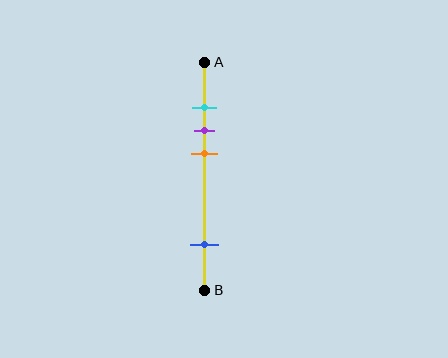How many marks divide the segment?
There are 4 marks dividing the segment.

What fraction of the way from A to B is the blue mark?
The blue mark is approximately 80% (0.8) of the way from A to B.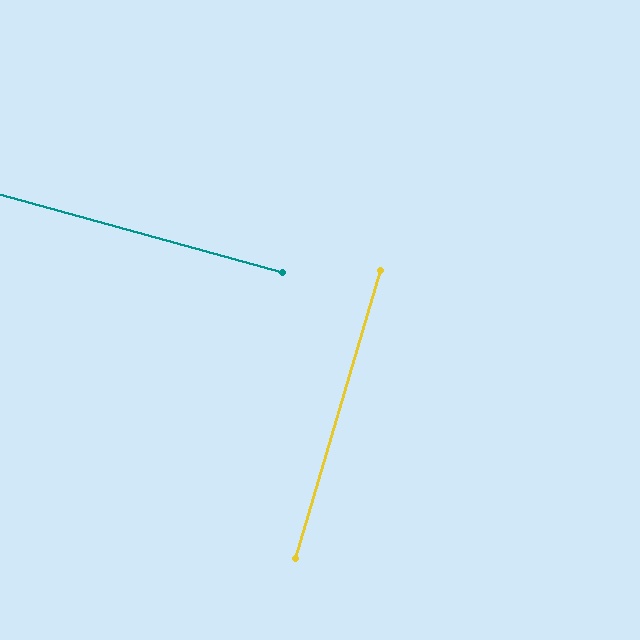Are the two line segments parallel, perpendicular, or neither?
Perpendicular — they meet at approximately 89°.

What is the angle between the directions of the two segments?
Approximately 89 degrees.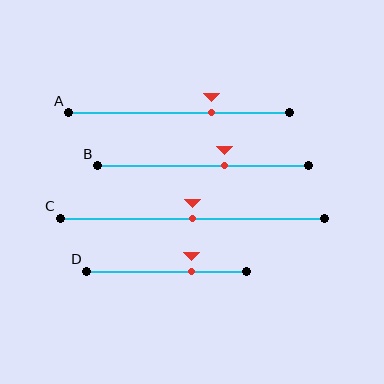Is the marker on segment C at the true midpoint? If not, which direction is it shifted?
Yes, the marker on segment C is at the true midpoint.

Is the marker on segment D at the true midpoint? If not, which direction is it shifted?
No, the marker on segment D is shifted to the right by about 16% of the segment length.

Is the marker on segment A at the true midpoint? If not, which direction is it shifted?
No, the marker on segment A is shifted to the right by about 15% of the segment length.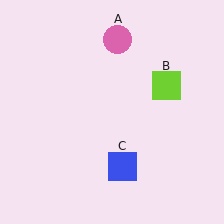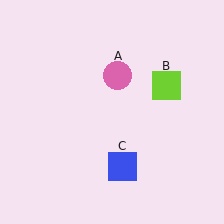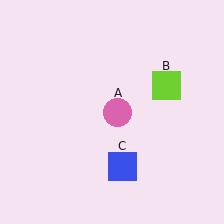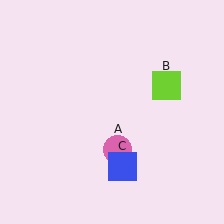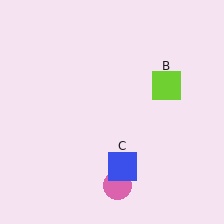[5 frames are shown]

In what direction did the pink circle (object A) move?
The pink circle (object A) moved down.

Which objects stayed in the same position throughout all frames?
Lime square (object B) and blue square (object C) remained stationary.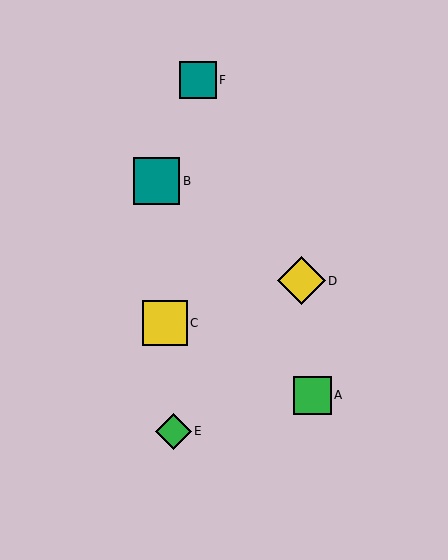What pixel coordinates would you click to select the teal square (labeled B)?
Click at (157, 181) to select the teal square B.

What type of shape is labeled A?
Shape A is a green square.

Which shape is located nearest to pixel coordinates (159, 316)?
The yellow square (labeled C) at (165, 323) is nearest to that location.